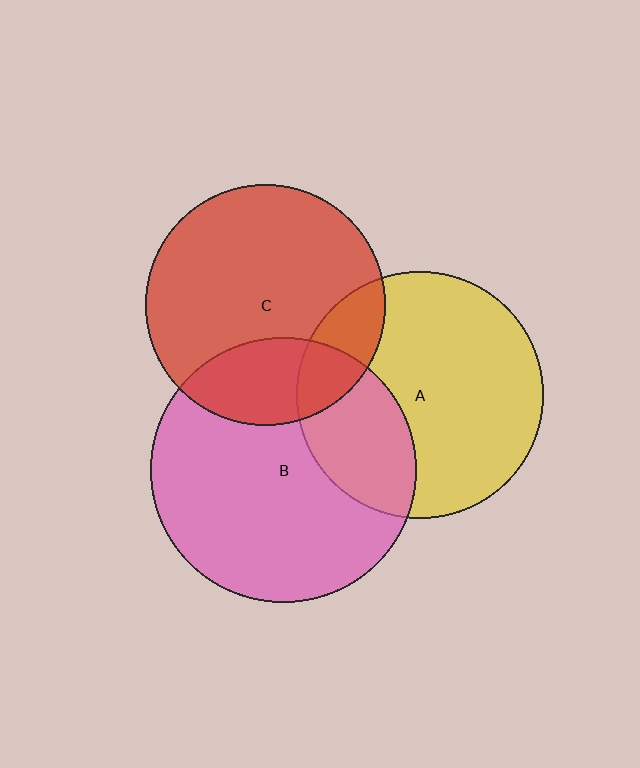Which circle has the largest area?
Circle B (pink).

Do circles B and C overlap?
Yes.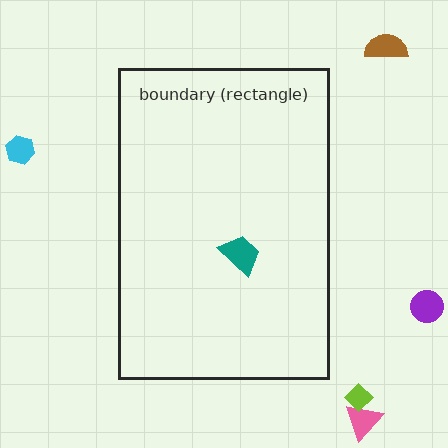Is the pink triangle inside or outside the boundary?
Outside.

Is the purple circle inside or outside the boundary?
Outside.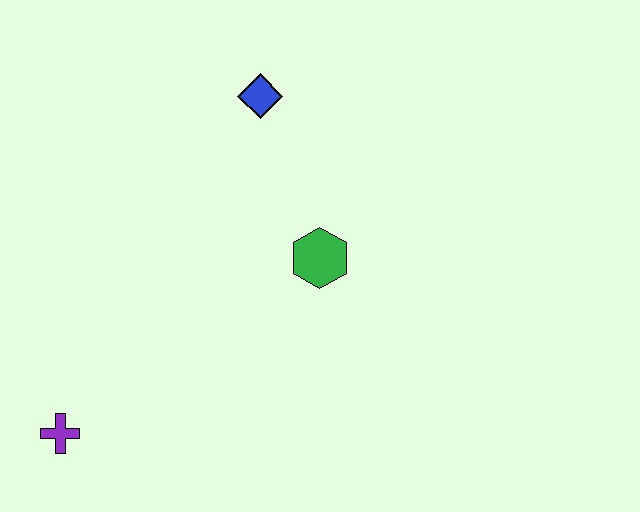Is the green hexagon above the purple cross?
Yes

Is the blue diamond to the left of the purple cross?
No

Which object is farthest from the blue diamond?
The purple cross is farthest from the blue diamond.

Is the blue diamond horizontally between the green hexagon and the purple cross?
Yes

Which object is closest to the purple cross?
The green hexagon is closest to the purple cross.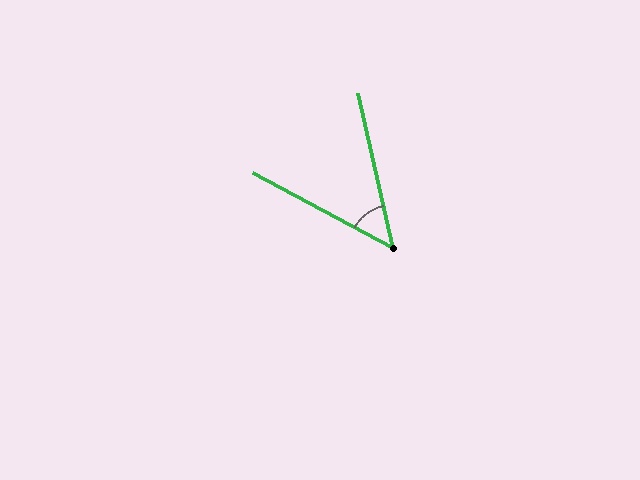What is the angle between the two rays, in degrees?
Approximately 49 degrees.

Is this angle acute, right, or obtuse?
It is acute.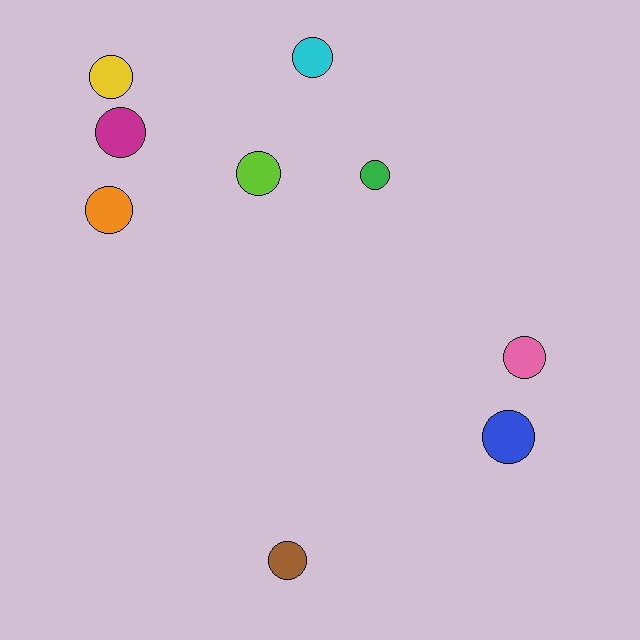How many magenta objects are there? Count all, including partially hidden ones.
There is 1 magenta object.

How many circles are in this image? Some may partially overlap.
There are 9 circles.